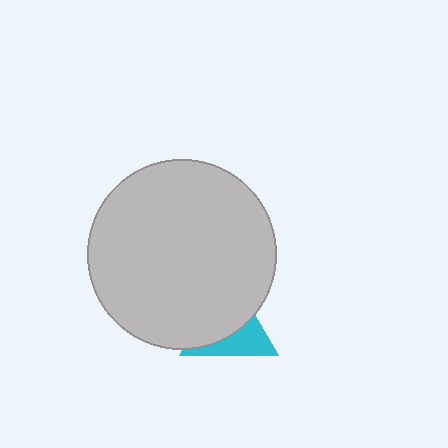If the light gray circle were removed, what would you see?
You would see the complete cyan triangle.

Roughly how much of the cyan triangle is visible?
A small part of it is visible (roughly 39%).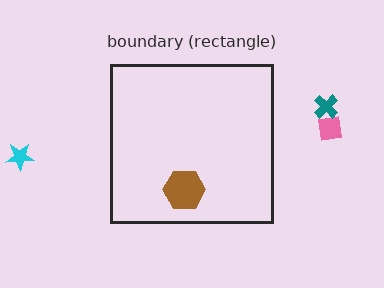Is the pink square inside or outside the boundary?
Outside.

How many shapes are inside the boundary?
1 inside, 3 outside.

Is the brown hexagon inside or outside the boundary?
Inside.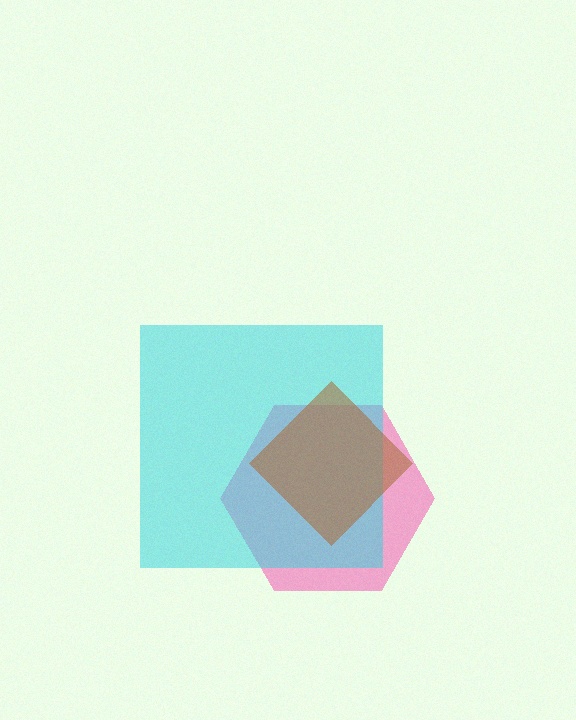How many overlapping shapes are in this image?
There are 3 overlapping shapes in the image.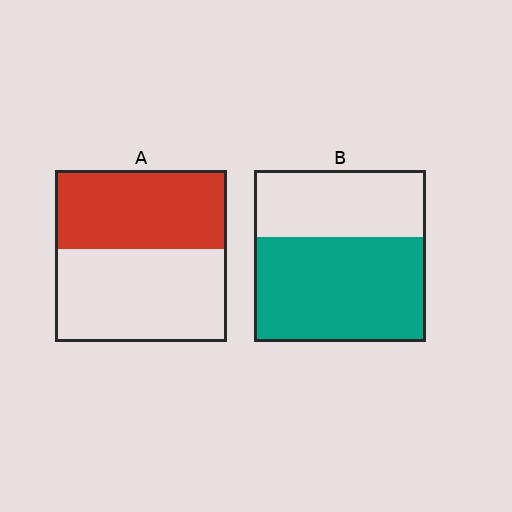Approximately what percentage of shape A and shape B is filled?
A is approximately 45% and B is approximately 60%.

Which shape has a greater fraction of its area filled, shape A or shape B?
Shape B.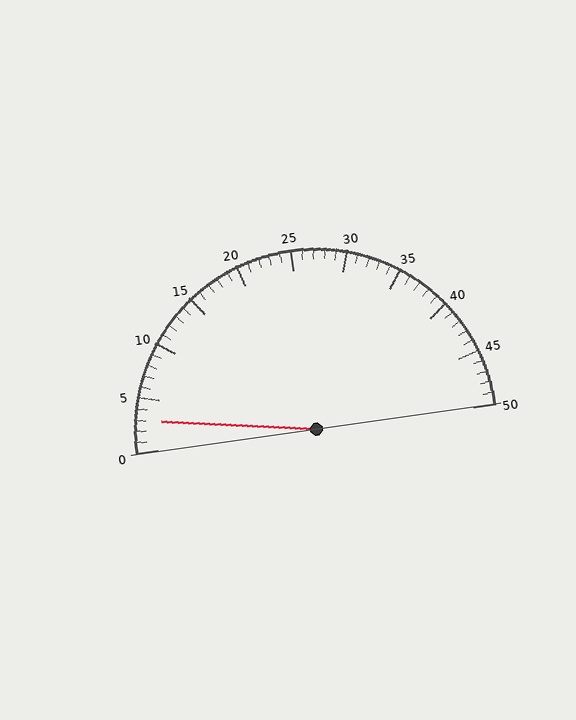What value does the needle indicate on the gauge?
The needle indicates approximately 3.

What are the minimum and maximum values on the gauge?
The gauge ranges from 0 to 50.